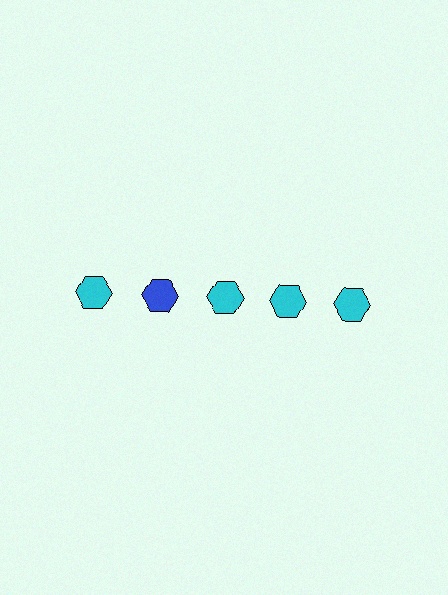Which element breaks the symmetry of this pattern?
The blue hexagon in the top row, second from left column breaks the symmetry. All other shapes are cyan hexagons.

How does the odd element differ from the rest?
It has a different color: blue instead of cyan.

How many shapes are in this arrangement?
There are 5 shapes arranged in a grid pattern.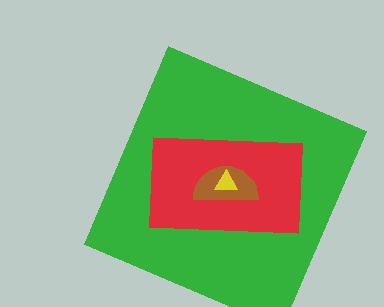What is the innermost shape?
The yellow triangle.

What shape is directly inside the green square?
The red rectangle.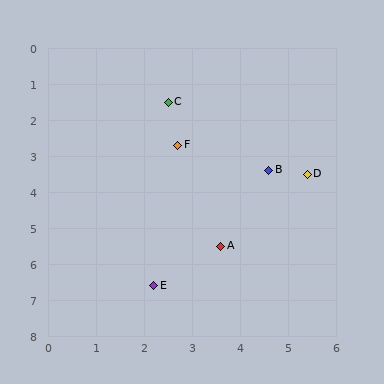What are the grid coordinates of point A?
Point A is at approximately (3.6, 5.5).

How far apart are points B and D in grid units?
Points B and D are about 0.8 grid units apart.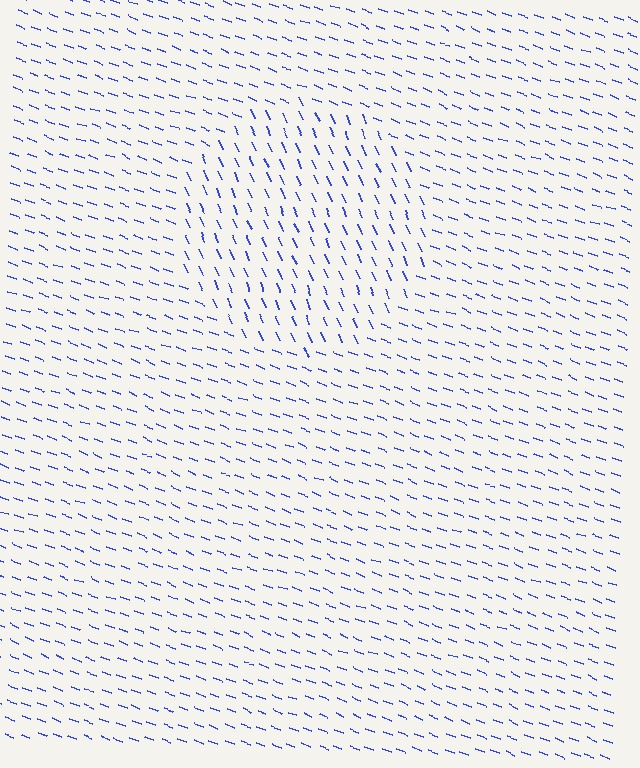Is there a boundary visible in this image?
Yes, there is a texture boundary formed by a change in line orientation.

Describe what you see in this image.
The image is filled with small blue line segments. A circle region in the image has lines oriented differently from the surrounding lines, creating a visible texture boundary.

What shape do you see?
I see a circle.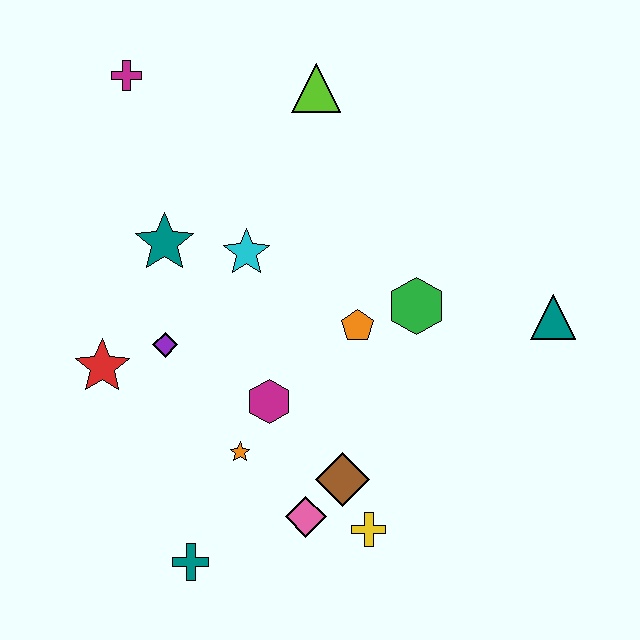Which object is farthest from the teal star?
The teal triangle is farthest from the teal star.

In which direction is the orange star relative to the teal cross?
The orange star is above the teal cross.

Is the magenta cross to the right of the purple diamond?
No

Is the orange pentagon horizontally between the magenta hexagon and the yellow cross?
Yes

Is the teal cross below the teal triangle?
Yes